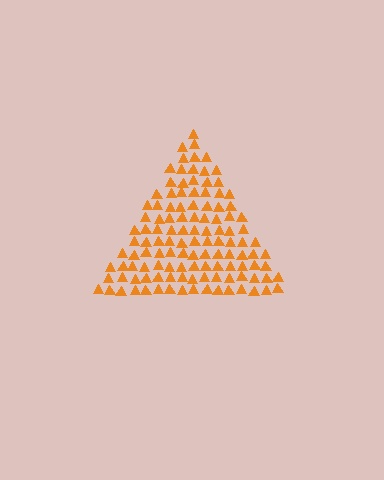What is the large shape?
The large shape is a triangle.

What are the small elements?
The small elements are triangles.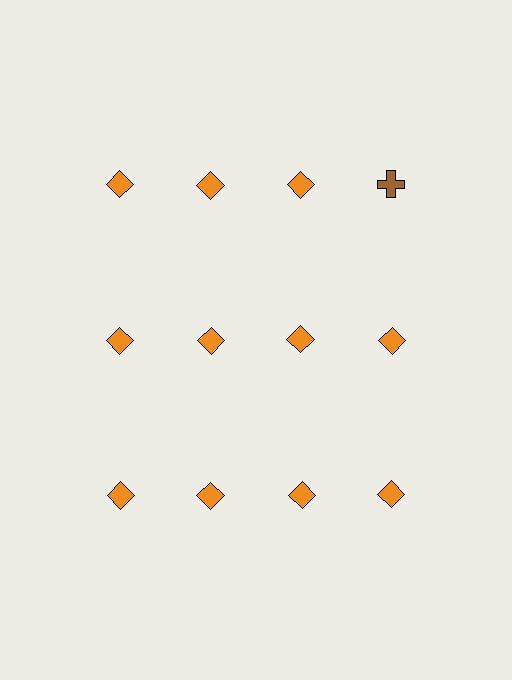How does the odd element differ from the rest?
It differs in both color (brown instead of orange) and shape (cross instead of diamond).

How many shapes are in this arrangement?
There are 12 shapes arranged in a grid pattern.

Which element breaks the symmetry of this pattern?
The brown cross in the top row, second from right column breaks the symmetry. All other shapes are orange diamonds.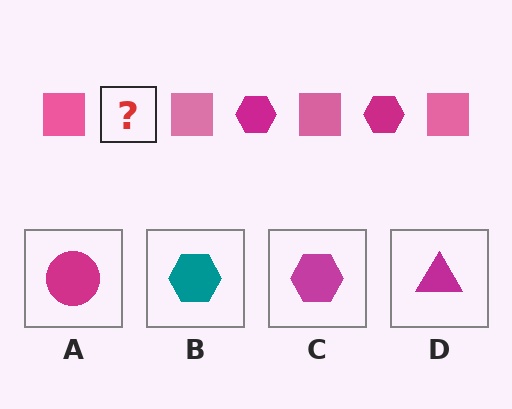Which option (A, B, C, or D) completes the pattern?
C.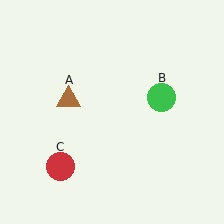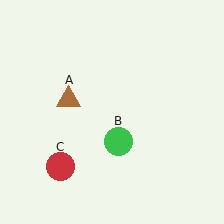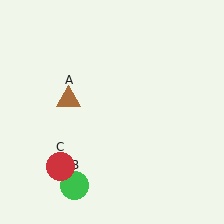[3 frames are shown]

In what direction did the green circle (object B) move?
The green circle (object B) moved down and to the left.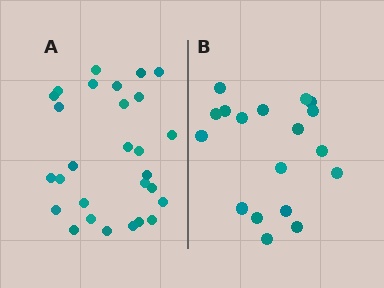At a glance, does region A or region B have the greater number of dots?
Region A (the left region) has more dots.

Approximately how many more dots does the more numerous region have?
Region A has roughly 10 or so more dots than region B.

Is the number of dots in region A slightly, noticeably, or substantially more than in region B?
Region A has substantially more. The ratio is roughly 1.6 to 1.